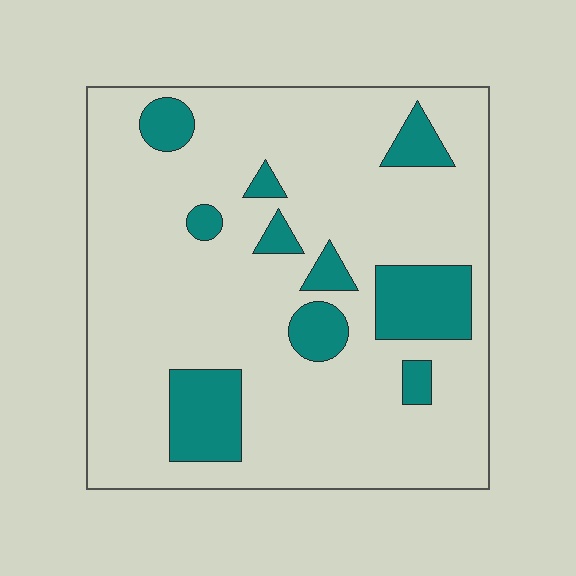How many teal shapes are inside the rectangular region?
10.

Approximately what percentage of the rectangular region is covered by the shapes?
Approximately 15%.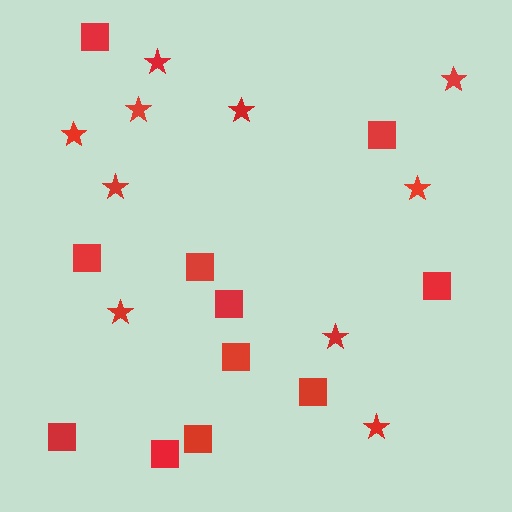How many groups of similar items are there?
There are 2 groups: one group of stars (10) and one group of squares (11).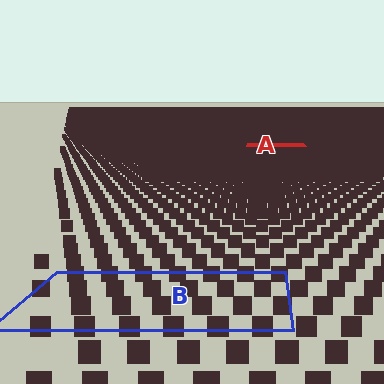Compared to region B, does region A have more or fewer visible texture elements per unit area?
Region A has more texture elements per unit area — they are packed more densely because it is farther away.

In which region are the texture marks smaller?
The texture marks are smaller in region A, because it is farther away.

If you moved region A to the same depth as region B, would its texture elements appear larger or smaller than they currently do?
They would appear larger. At a closer depth, the same texture elements are projected at a bigger on-screen size.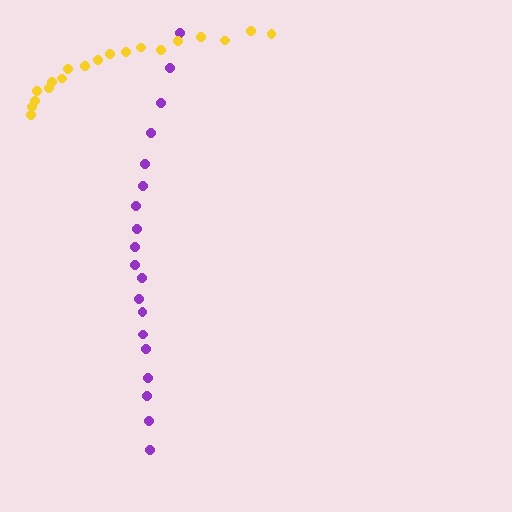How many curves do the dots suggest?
There are 2 distinct paths.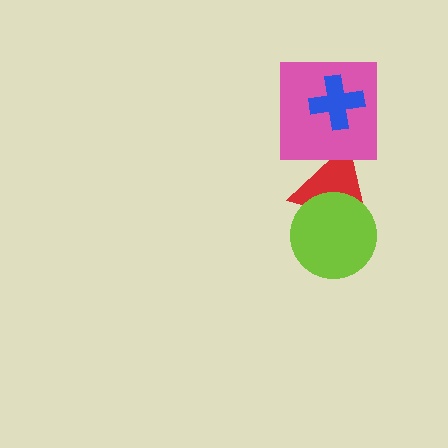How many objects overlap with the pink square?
2 objects overlap with the pink square.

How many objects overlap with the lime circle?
1 object overlaps with the lime circle.